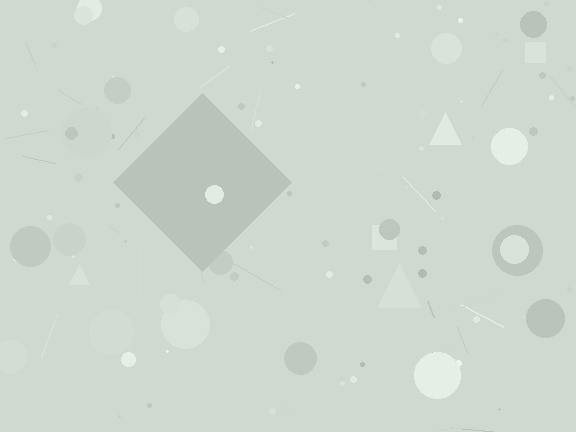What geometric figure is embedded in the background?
A diamond is embedded in the background.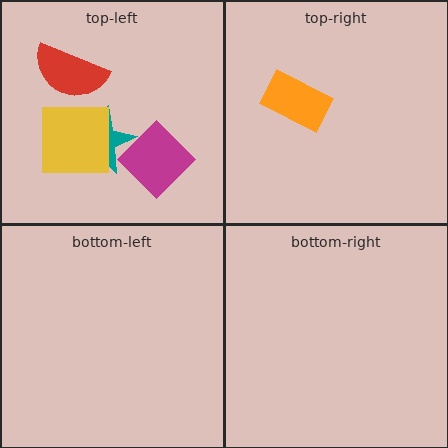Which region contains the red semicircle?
The top-left region.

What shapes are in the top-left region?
The teal star, the magenta diamond, the red semicircle, the yellow square.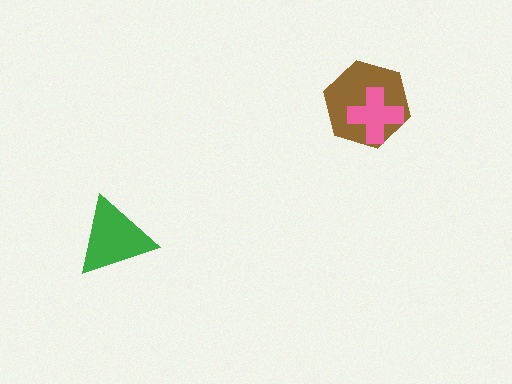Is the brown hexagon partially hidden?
Yes, it is partially covered by another shape.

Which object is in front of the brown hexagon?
The pink cross is in front of the brown hexagon.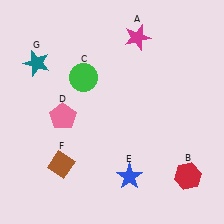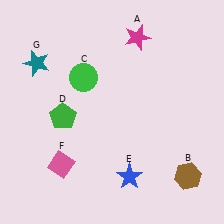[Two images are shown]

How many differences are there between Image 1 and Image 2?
There are 3 differences between the two images.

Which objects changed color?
B changed from red to brown. D changed from pink to green. F changed from brown to pink.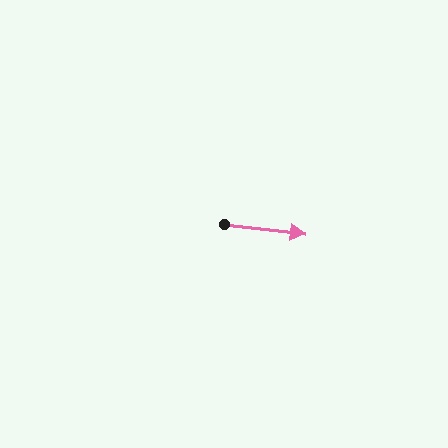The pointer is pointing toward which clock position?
Roughly 3 o'clock.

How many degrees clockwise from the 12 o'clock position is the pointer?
Approximately 97 degrees.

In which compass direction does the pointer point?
East.